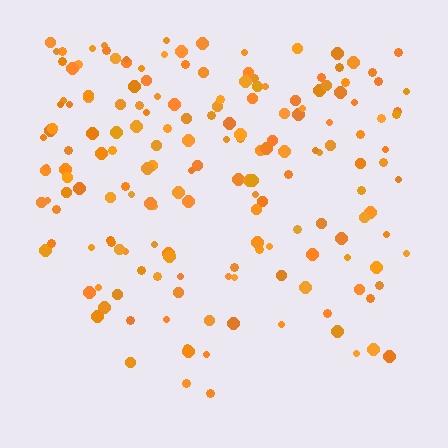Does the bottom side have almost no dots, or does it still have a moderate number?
Still a moderate number, just noticeably fewer than the top.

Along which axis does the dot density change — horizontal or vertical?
Vertical.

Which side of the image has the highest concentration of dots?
The top.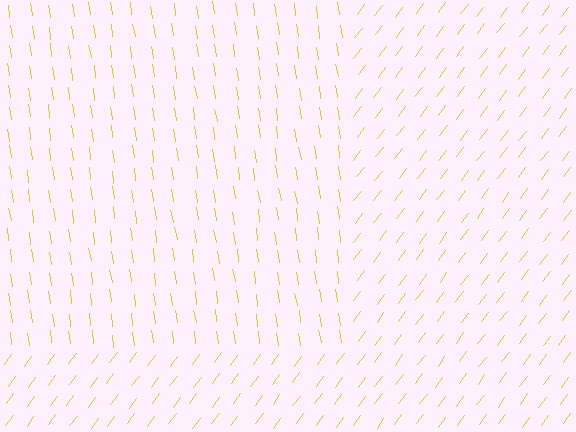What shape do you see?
I see a rectangle.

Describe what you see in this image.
The image is filled with small yellow line segments. A rectangle region in the image has lines oriented differently from the surrounding lines, creating a visible texture boundary.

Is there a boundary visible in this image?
Yes, there is a texture boundary formed by a change in line orientation.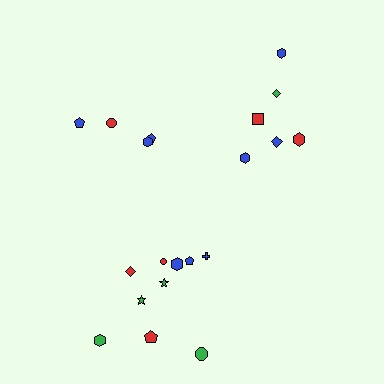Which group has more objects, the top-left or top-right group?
The top-right group.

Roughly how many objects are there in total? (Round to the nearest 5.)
Roughly 20 objects in total.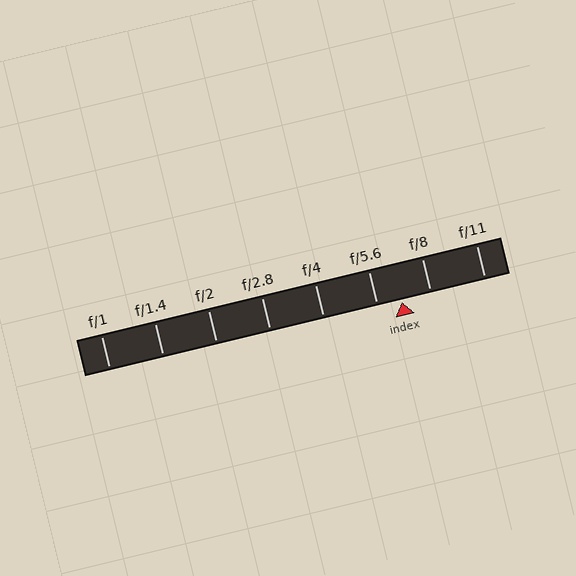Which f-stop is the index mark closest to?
The index mark is closest to f/5.6.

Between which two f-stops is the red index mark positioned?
The index mark is between f/5.6 and f/8.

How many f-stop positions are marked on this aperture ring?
There are 8 f-stop positions marked.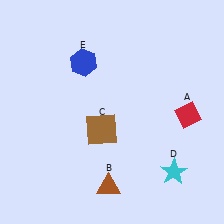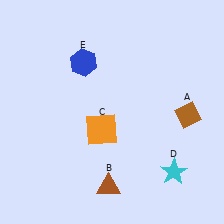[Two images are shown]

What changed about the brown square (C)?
In Image 1, C is brown. In Image 2, it changed to orange.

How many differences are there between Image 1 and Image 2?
There are 2 differences between the two images.